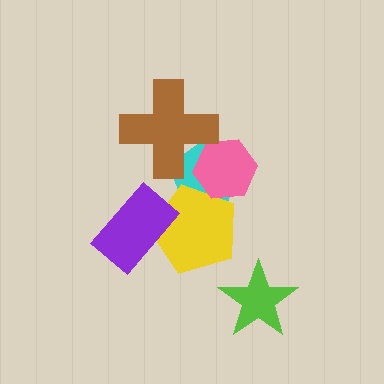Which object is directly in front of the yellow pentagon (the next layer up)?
The purple rectangle is directly in front of the yellow pentagon.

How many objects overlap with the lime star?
0 objects overlap with the lime star.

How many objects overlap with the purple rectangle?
1 object overlaps with the purple rectangle.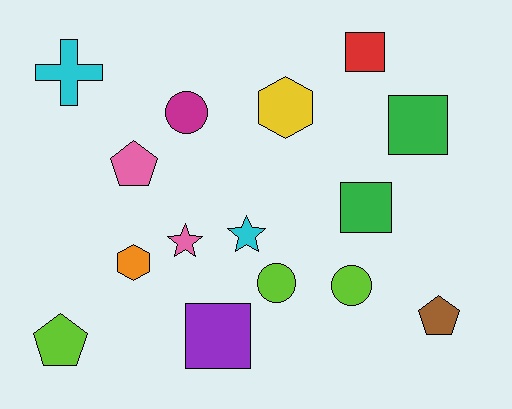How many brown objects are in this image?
There is 1 brown object.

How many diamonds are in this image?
There are no diamonds.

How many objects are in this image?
There are 15 objects.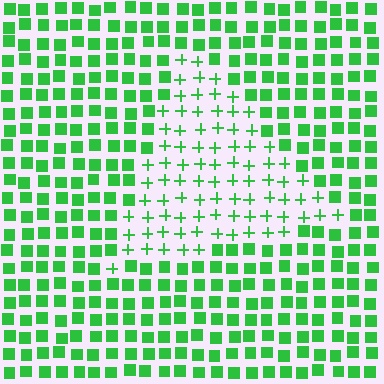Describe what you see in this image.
The image is filled with small green elements arranged in a uniform grid. A triangle-shaped region contains plus signs, while the surrounding area contains squares. The boundary is defined purely by the change in element shape.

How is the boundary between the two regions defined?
The boundary is defined by a change in element shape: plus signs inside vs. squares outside. All elements share the same color and spacing.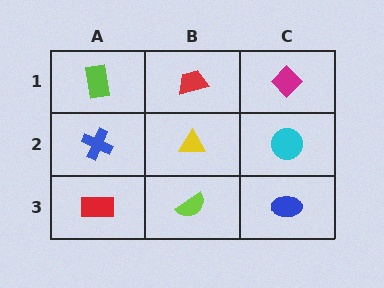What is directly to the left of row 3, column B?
A red rectangle.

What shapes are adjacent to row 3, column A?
A blue cross (row 2, column A), a lime semicircle (row 3, column B).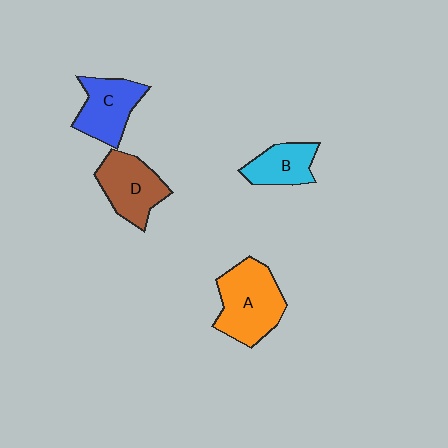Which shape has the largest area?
Shape A (orange).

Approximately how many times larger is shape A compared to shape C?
Approximately 1.3 times.